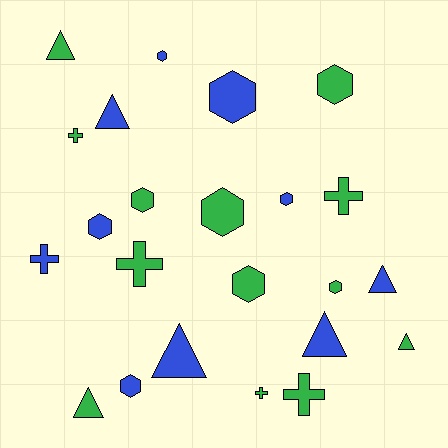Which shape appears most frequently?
Hexagon, with 10 objects.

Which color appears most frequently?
Green, with 13 objects.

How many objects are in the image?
There are 23 objects.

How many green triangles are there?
There are 3 green triangles.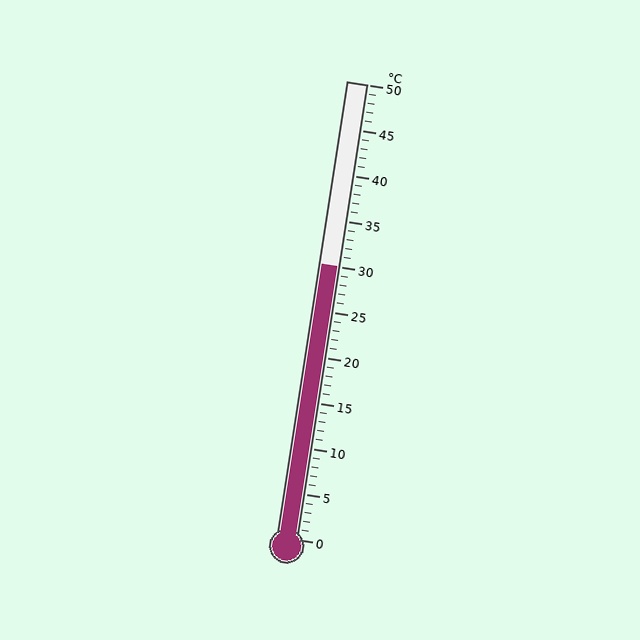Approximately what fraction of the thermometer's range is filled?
The thermometer is filled to approximately 60% of its range.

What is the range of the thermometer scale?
The thermometer scale ranges from 0°C to 50°C.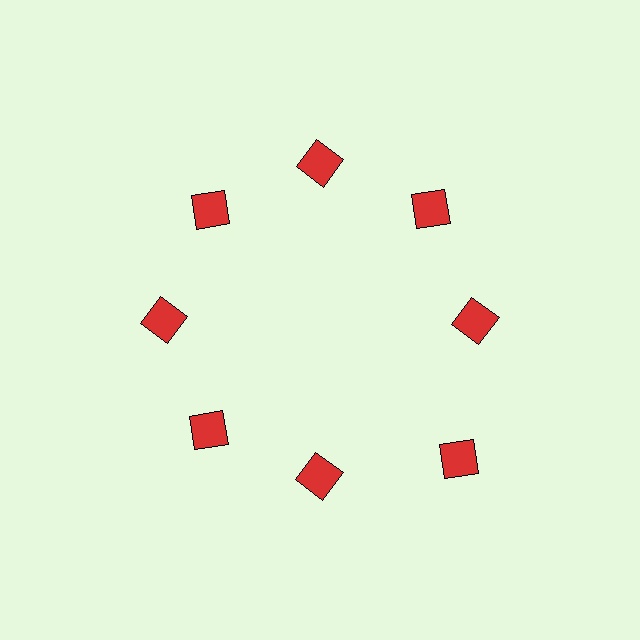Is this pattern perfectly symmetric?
No. The 8 red squares are arranged in a ring, but one element near the 4 o'clock position is pushed outward from the center, breaking the 8-fold rotational symmetry.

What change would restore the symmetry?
The symmetry would be restored by moving it inward, back onto the ring so that all 8 squares sit at equal angles and equal distance from the center.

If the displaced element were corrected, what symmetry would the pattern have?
It would have 8-fold rotational symmetry — the pattern would map onto itself every 45 degrees.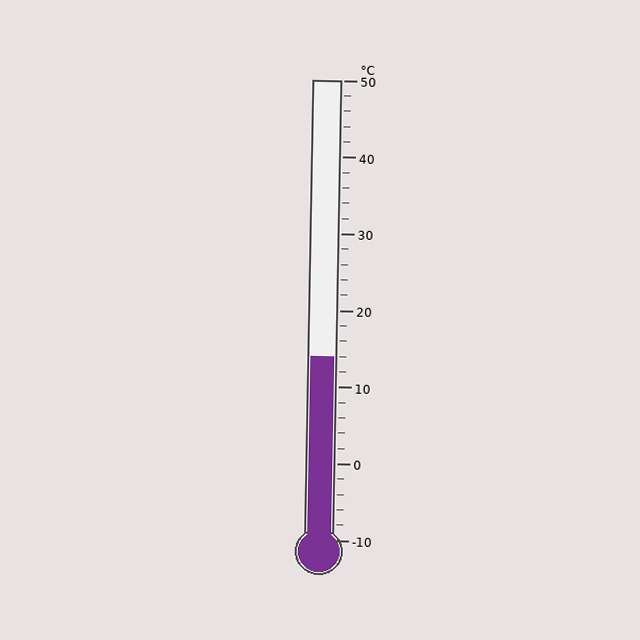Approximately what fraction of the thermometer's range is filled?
The thermometer is filled to approximately 40% of its range.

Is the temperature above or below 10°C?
The temperature is above 10°C.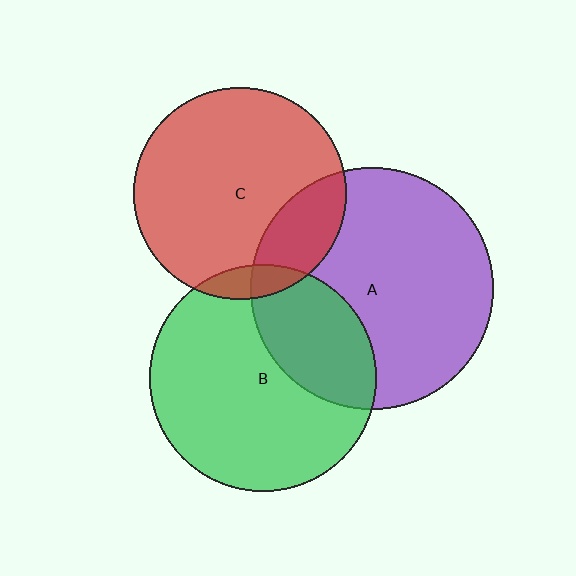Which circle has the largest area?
Circle A (purple).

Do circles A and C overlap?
Yes.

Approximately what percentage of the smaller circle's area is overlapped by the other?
Approximately 20%.